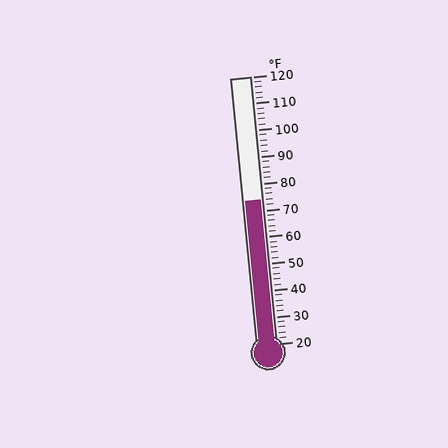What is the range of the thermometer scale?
The thermometer scale ranges from 20°F to 120°F.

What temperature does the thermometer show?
The thermometer shows approximately 74°F.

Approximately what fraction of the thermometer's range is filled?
The thermometer is filled to approximately 55% of its range.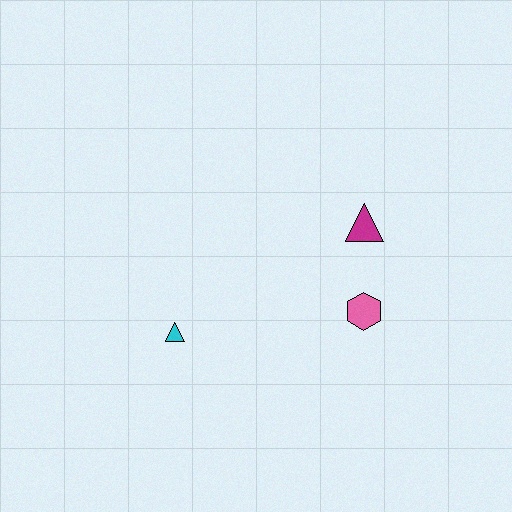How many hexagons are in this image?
There is 1 hexagon.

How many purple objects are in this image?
There are no purple objects.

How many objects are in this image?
There are 3 objects.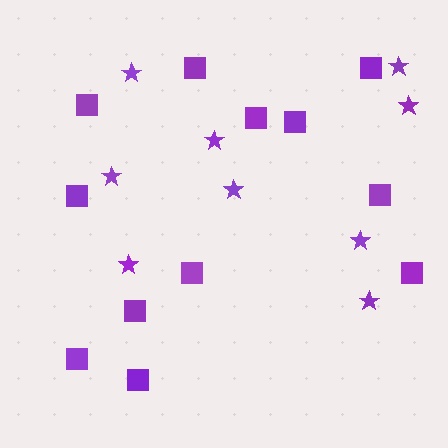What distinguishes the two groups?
There are 2 groups: one group of stars (9) and one group of squares (12).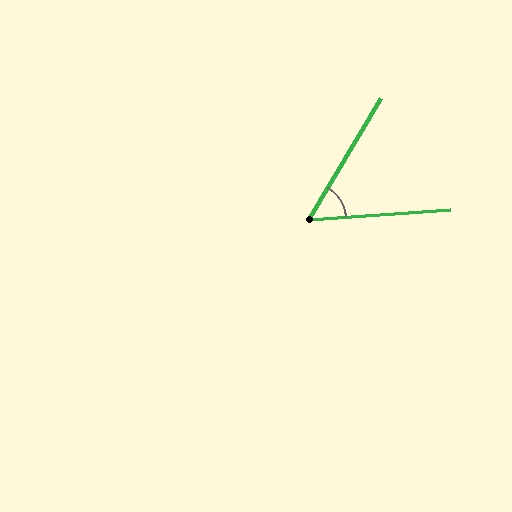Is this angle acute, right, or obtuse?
It is acute.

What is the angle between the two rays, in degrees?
Approximately 55 degrees.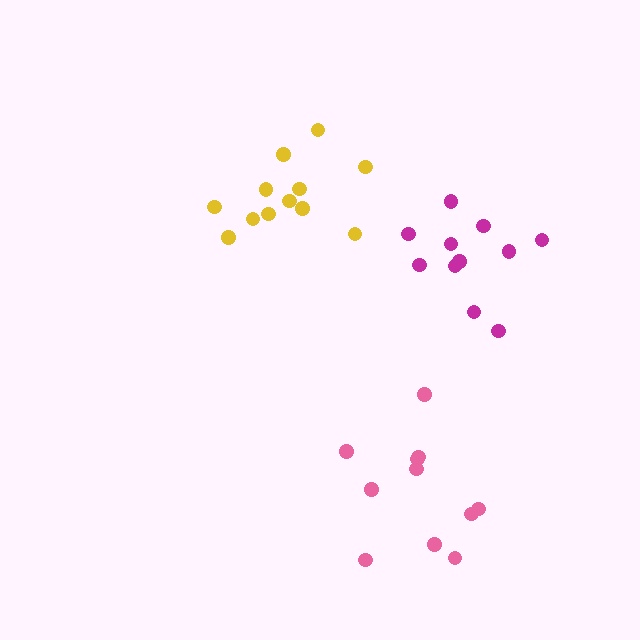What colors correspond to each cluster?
The clusters are colored: yellow, pink, magenta.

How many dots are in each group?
Group 1: 12 dots, Group 2: 11 dots, Group 3: 11 dots (34 total).